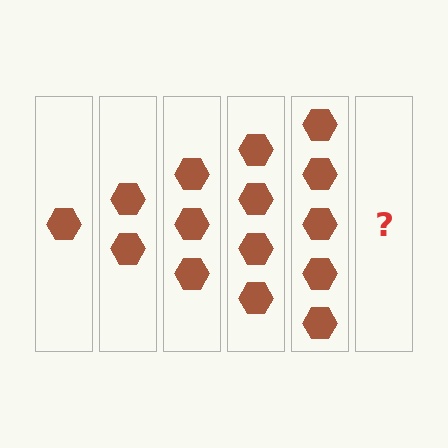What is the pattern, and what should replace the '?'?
The pattern is that each step adds one more hexagon. The '?' should be 6 hexagons.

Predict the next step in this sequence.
The next step is 6 hexagons.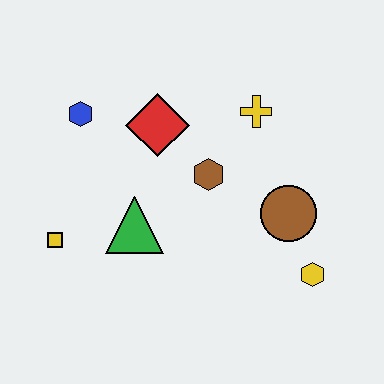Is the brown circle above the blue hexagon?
No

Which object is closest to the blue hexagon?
The red diamond is closest to the blue hexagon.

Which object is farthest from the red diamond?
The yellow hexagon is farthest from the red diamond.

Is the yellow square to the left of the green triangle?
Yes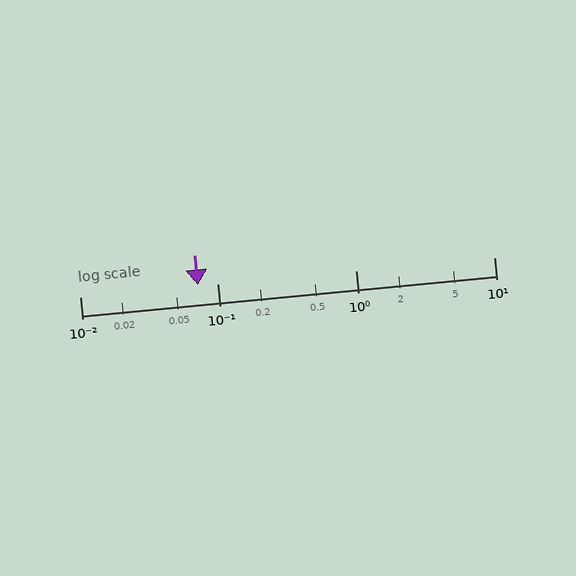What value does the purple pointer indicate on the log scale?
The pointer indicates approximately 0.072.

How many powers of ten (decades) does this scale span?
The scale spans 3 decades, from 0.01 to 10.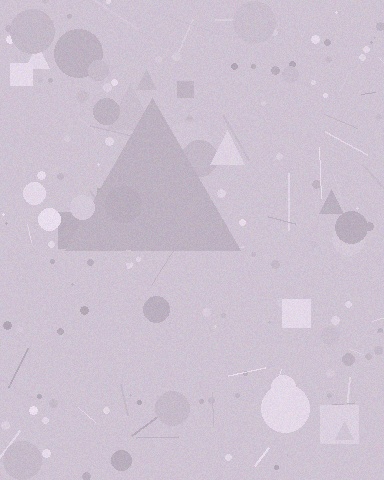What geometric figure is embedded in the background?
A triangle is embedded in the background.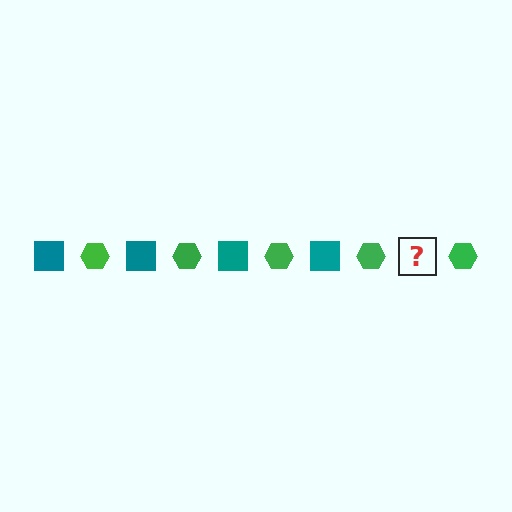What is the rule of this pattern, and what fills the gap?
The rule is that the pattern alternates between teal square and green hexagon. The gap should be filled with a teal square.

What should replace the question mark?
The question mark should be replaced with a teal square.